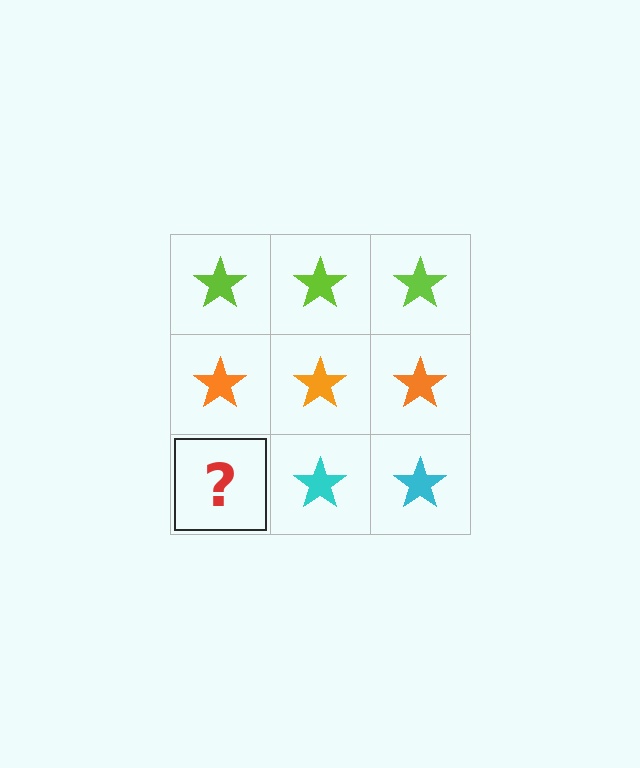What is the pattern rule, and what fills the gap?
The rule is that each row has a consistent color. The gap should be filled with a cyan star.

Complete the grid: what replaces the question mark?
The question mark should be replaced with a cyan star.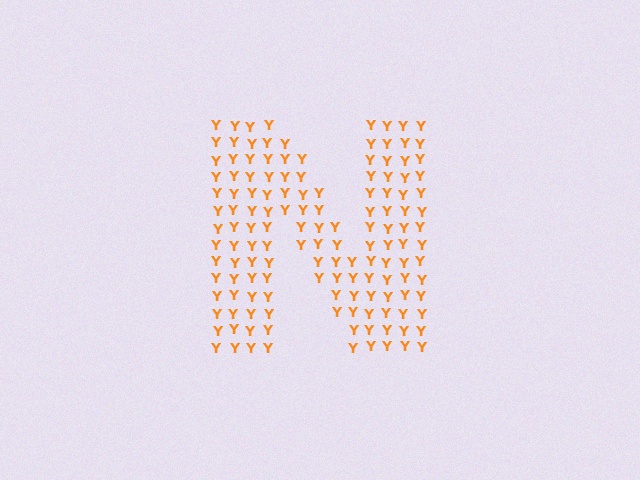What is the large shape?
The large shape is the letter N.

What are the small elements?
The small elements are letter Y's.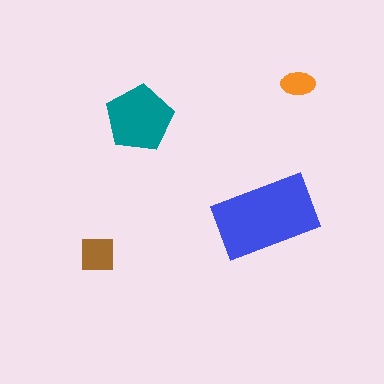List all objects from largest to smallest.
The blue rectangle, the teal pentagon, the brown square, the orange ellipse.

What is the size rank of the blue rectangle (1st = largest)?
1st.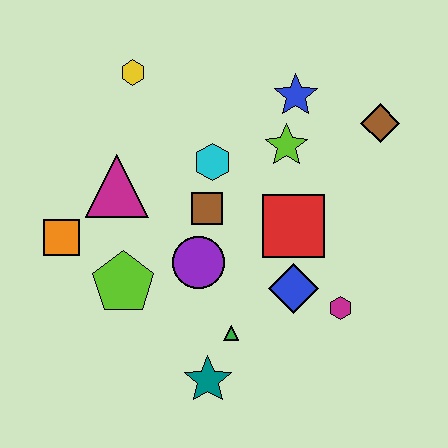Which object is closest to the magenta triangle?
The orange square is closest to the magenta triangle.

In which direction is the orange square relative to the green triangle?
The orange square is to the left of the green triangle.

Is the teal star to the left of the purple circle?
No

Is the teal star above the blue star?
No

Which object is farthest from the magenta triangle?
The brown diamond is farthest from the magenta triangle.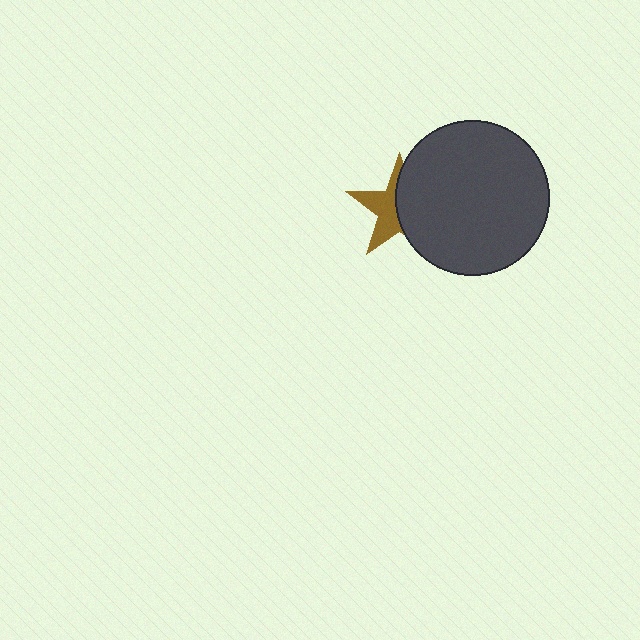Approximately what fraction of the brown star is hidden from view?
Roughly 52% of the brown star is hidden behind the dark gray circle.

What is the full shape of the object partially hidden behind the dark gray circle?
The partially hidden object is a brown star.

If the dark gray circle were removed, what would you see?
You would see the complete brown star.